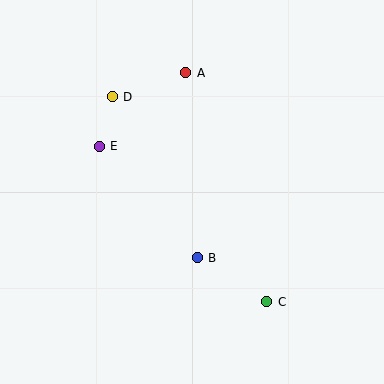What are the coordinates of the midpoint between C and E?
The midpoint between C and E is at (183, 224).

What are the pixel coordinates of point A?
Point A is at (186, 73).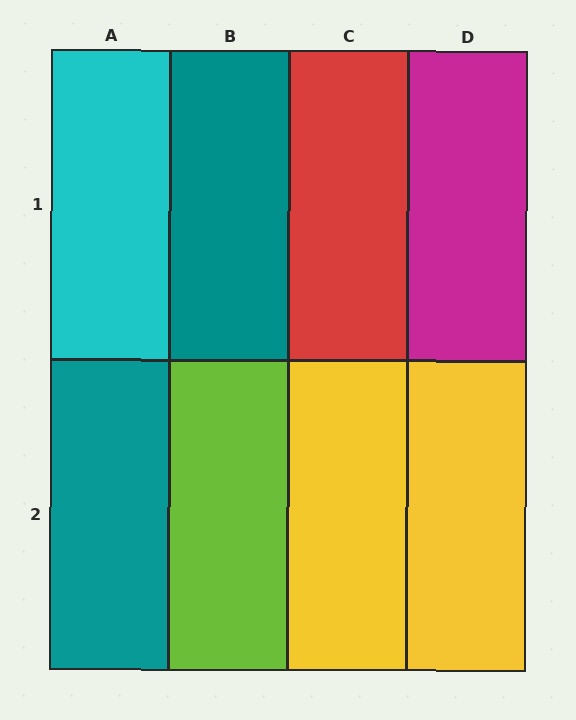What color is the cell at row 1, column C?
Red.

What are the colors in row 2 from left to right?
Teal, lime, yellow, yellow.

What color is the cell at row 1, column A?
Cyan.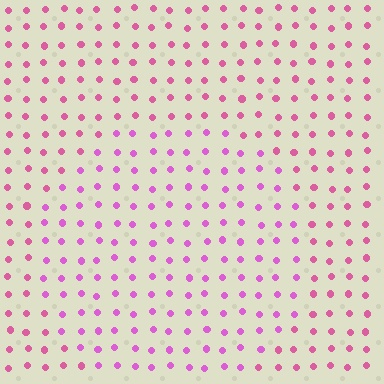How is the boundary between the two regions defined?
The boundary is defined purely by a slight shift in hue (about 24 degrees). Spacing, size, and orientation are identical on both sides.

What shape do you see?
I see a circle.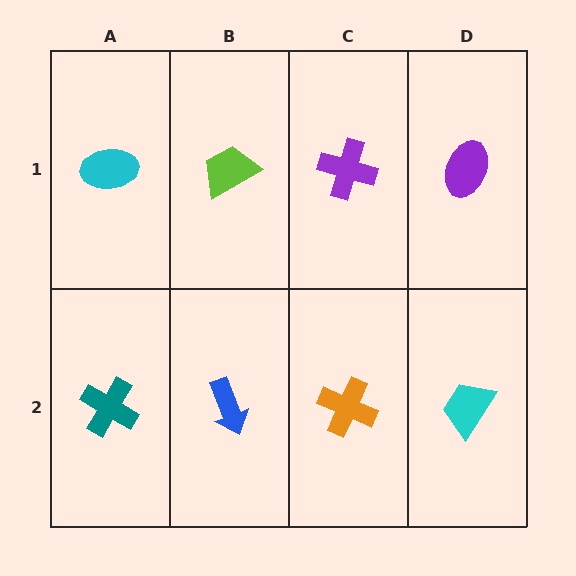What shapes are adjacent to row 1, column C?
An orange cross (row 2, column C), a lime trapezoid (row 1, column B), a purple ellipse (row 1, column D).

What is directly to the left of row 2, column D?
An orange cross.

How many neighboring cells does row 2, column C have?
3.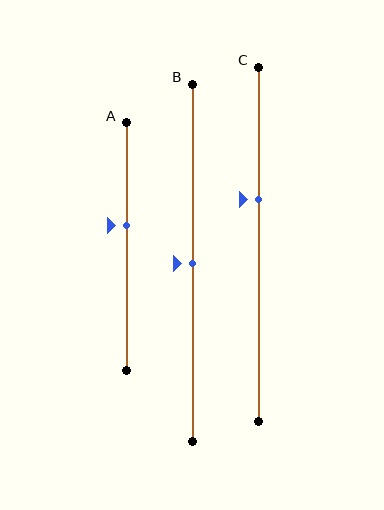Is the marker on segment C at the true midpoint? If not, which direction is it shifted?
No, the marker on segment C is shifted upward by about 13% of the segment length.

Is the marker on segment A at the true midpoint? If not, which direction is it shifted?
No, the marker on segment A is shifted upward by about 8% of the segment length.